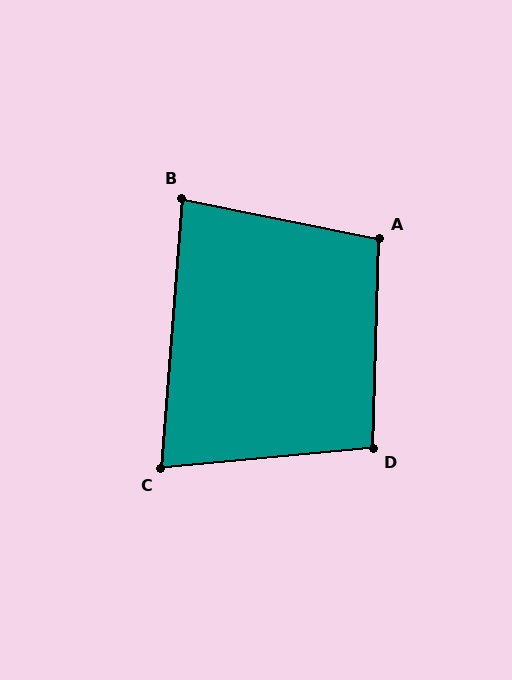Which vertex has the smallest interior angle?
C, at approximately 80 degrees.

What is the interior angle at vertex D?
Approximately 97 degrees (obtuse).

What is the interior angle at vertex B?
Approximately 83 degrees (acute).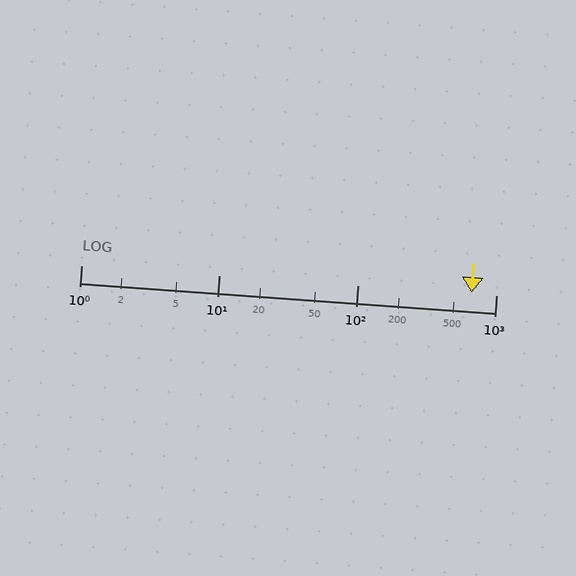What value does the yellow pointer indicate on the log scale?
The pointer indicates approximately 670.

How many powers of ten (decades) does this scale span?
The scale spans 3 decades, from 1 to 1000.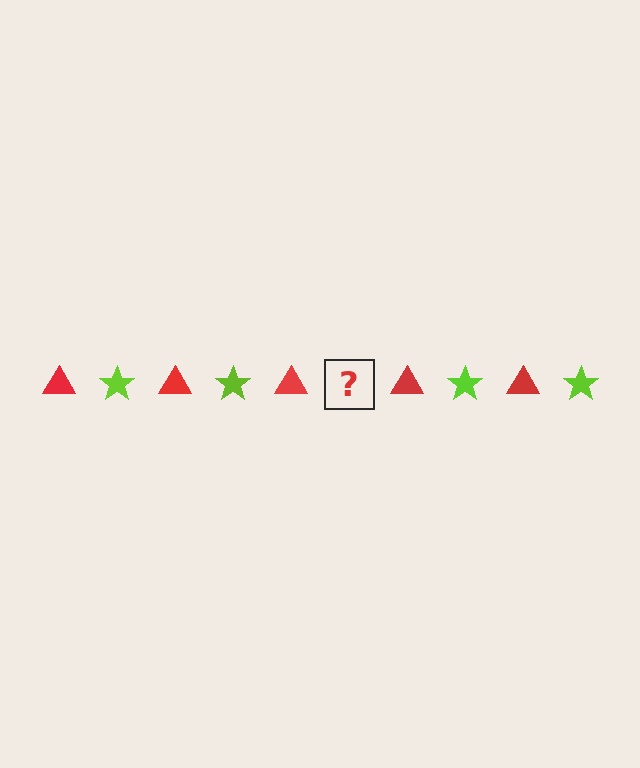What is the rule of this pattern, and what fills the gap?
The rule is that the pattern alternates between red triangle and lime star. The gap should be filled with a lime star.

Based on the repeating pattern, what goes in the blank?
The blank should be a lime star.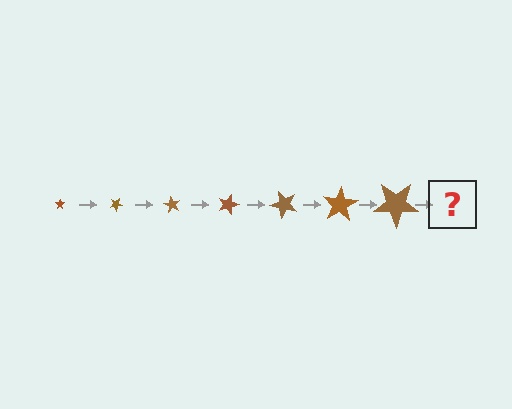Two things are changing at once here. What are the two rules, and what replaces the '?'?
The two rules are that the star grows larger each step and it rotates 30 degrees each step. The '?' should be a star, larger than the previous one and rotated 210 degrees from the start.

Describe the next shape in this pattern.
It should be a star, larger than the previous one and rotated 210 degrees from the start.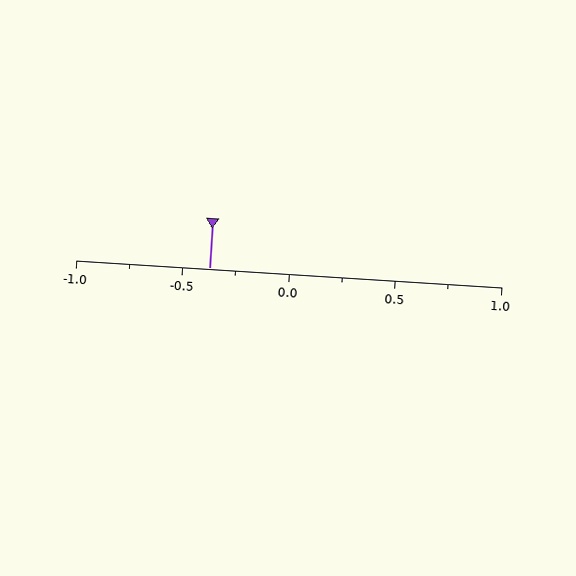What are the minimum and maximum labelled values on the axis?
The axis runs from -1.0 to 1.0.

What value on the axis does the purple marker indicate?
The marker indicates approximately -0.38.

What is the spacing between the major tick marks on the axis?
The major ticks are spaced 0.5 apart.